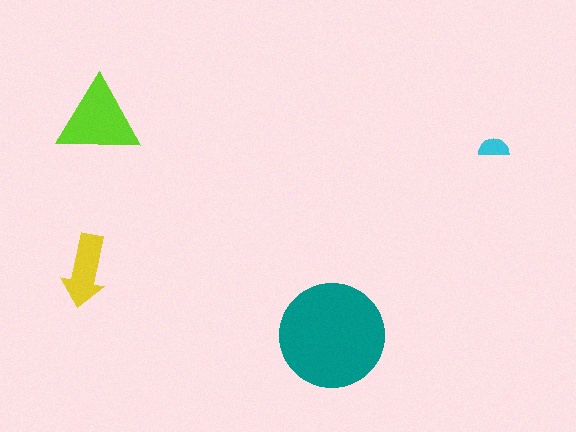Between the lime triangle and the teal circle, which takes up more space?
The teal circle.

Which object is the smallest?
The cyan semicircle.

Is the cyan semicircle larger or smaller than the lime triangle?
Smaller.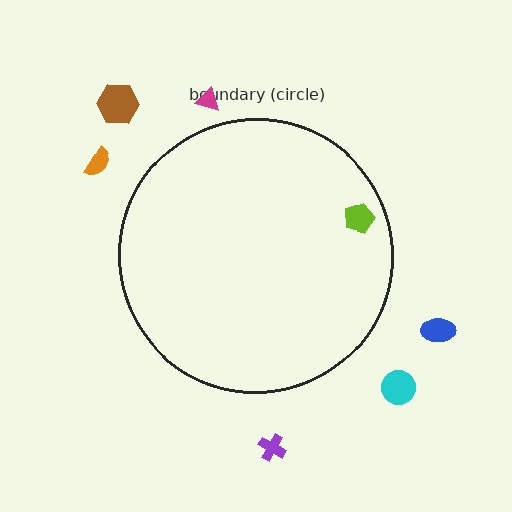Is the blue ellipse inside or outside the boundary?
Outside.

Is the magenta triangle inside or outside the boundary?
Outside.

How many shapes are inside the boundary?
1 inside, 6 outside.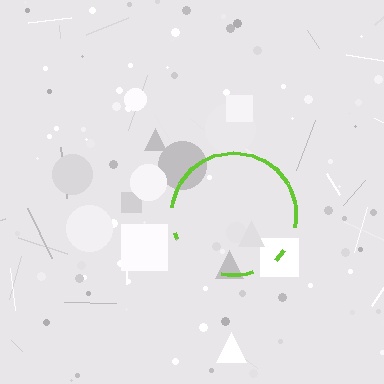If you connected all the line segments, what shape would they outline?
They would outline a circle.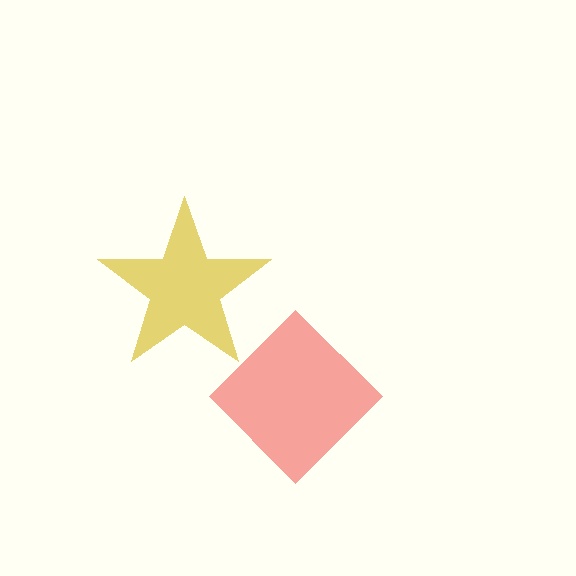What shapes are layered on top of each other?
The layered shapes are: a red diamond, a yellow star.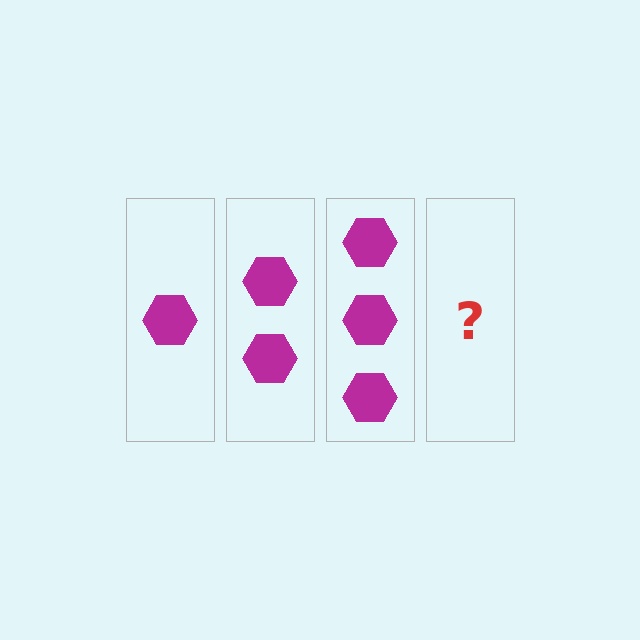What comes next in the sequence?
The next element should be 4 hexagons.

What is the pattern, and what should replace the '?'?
The pattern is that each step adds one more hexagon. The '?' should be 4 hexagons.